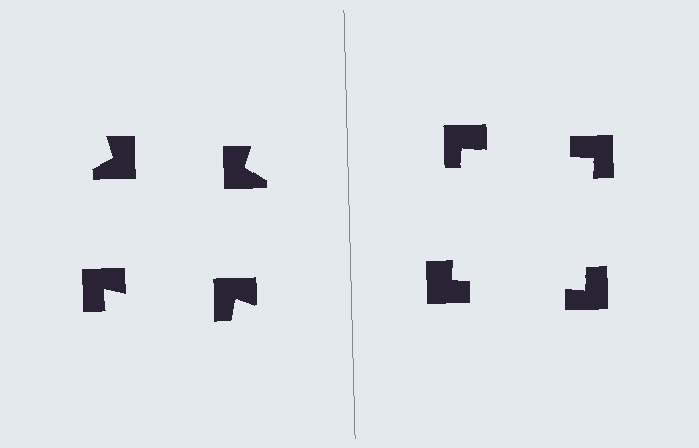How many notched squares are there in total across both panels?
8 — 4 on each side.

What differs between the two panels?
The notched squares are positioned identically on both sides; only the wedge orientations differ. On the right they align to a square; on the left they are misaligned.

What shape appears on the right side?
An illusory square.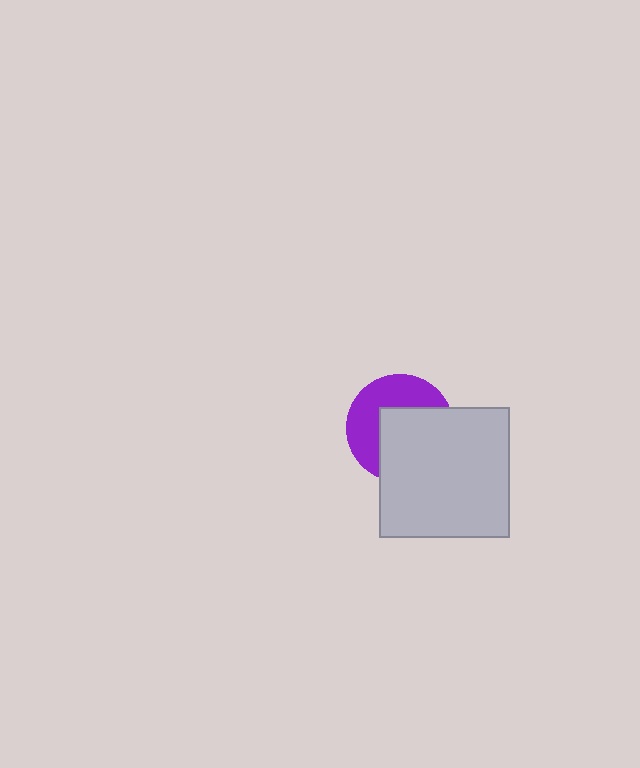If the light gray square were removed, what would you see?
You would see the complete purple circle.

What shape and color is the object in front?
The object in front is a light gray square.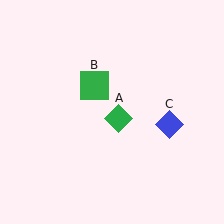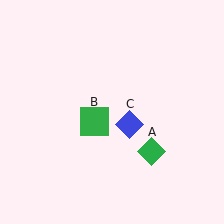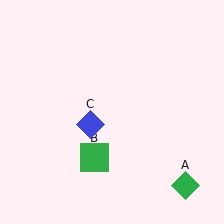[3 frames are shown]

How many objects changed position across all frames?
3 objects changed position: green diamond (object A), green square (object B), blue diamond (object C).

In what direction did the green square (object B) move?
The green square (object B) moved down.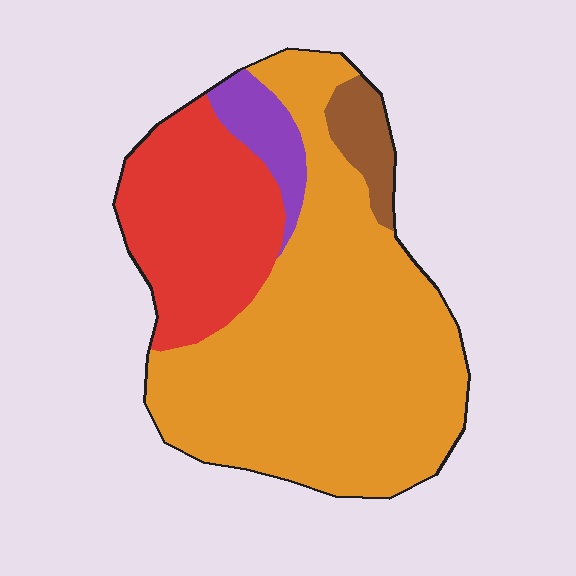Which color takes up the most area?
Orange, at roughly 65%.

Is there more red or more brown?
Red.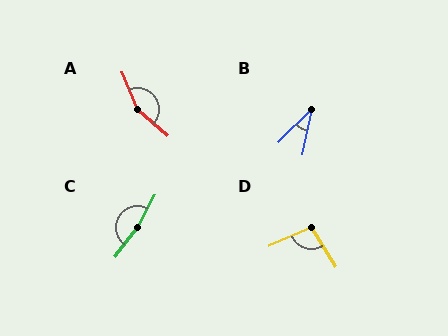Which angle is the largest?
C, at approximately 170 degrees.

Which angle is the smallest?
B, at approximately 33 degrees.